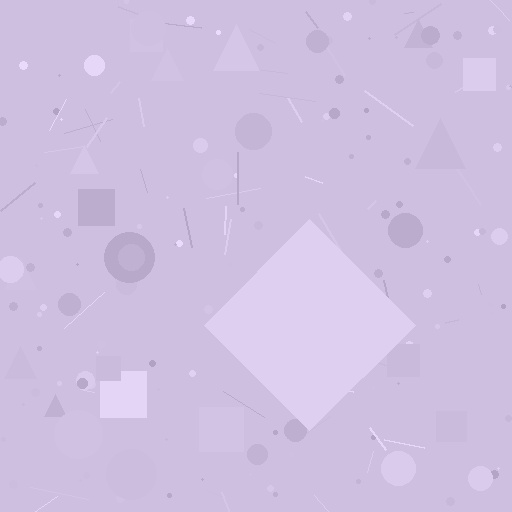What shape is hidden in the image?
A diamond is hidden in the image.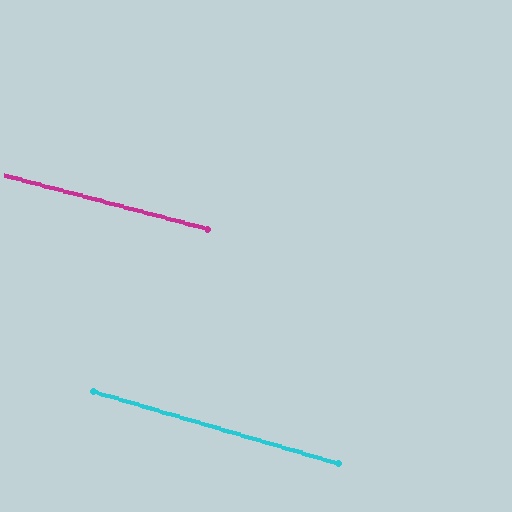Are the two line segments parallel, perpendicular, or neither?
Parallel — their directions differ by only 1.7°.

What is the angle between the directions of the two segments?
Approximately 2 degrees.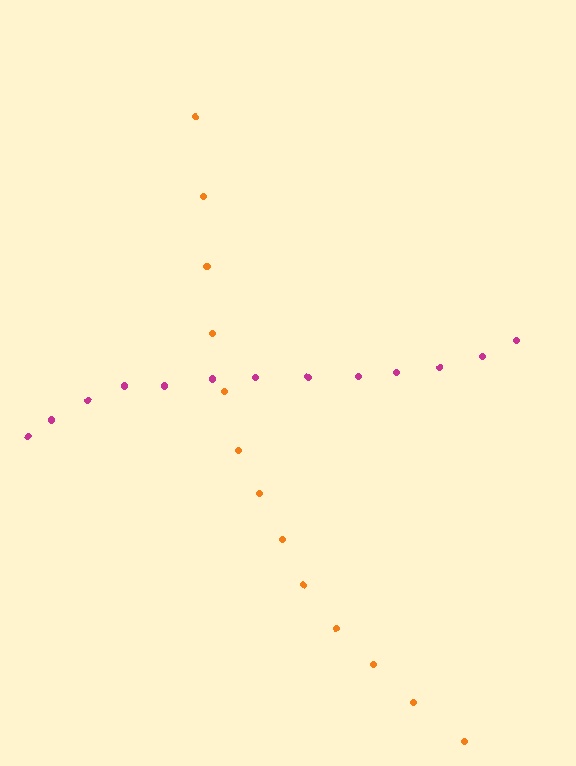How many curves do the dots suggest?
There are 2 distinct paths.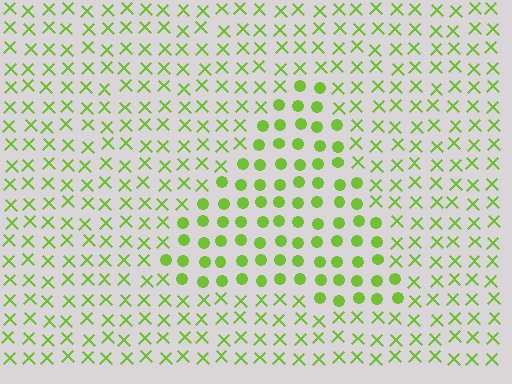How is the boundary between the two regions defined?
The boundary is defined by a change in element shape: circles inside vs. X marks outside. All elements share the same color and spacing.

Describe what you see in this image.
The image is filled with small lime elements arranged in a uniform grid. A triangle-shaped region contains circles, while the surrounding area contains X marks. The boundary is defined purely by the change in element shape.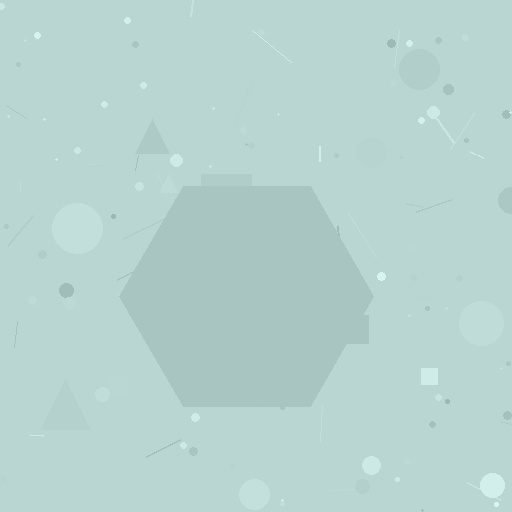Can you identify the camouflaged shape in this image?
The camouflaged shape is a hexagon.